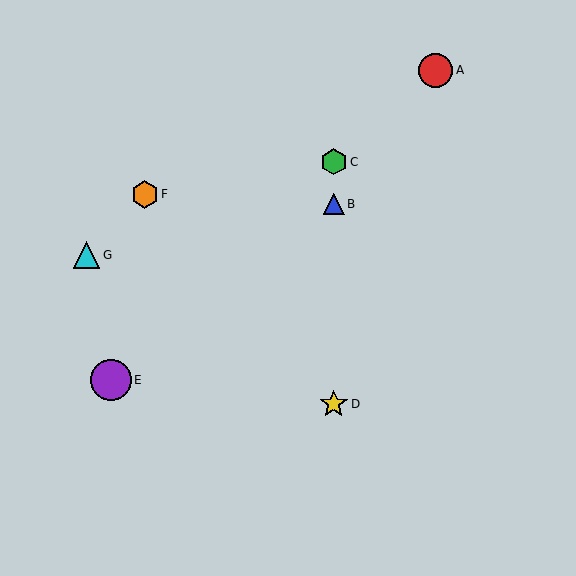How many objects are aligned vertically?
3 objects (B, C, D) are aligned vertically.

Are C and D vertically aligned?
Yes, both are at x≈334.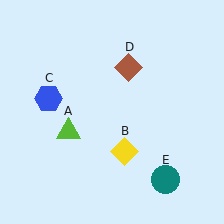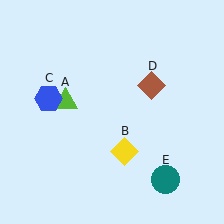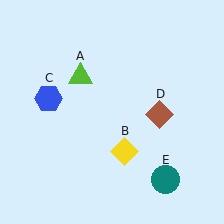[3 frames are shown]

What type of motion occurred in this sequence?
The lime triangle (object A), brown diamond (object D) rotated clockwise around the center of the scene.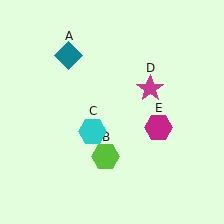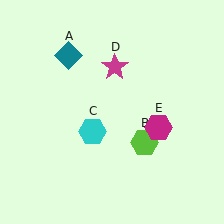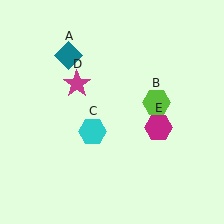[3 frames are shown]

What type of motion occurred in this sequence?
The lime hexagon (object B), magenta star (object D) rotated counterclockwise around the center of the scene.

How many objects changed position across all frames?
2 objects changed position: lime hexagon (object B), magenta star (object D).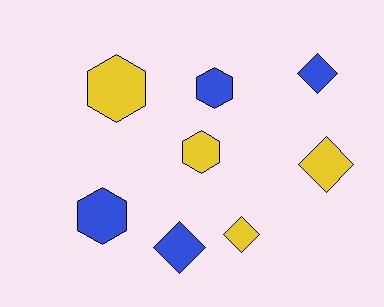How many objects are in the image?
There are 8 objects.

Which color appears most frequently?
Blue, with 4 objects.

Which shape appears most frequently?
Diamond, with 4 objects.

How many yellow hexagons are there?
There are 2 yellow hexagons.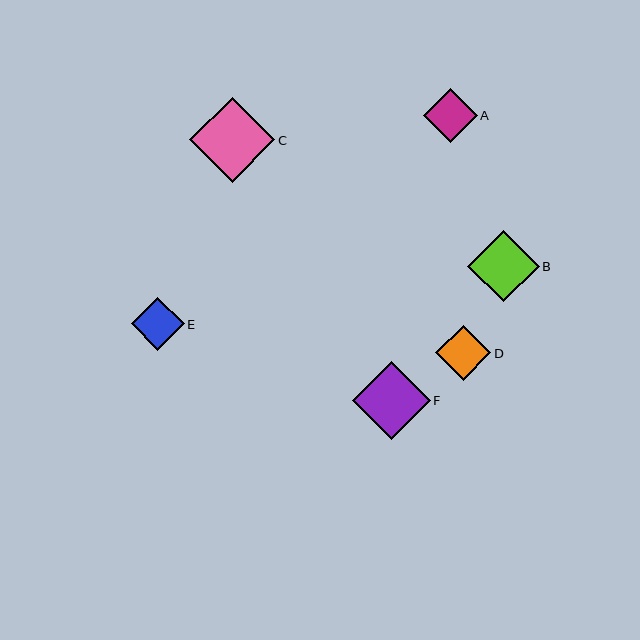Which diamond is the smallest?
Diamond E is the smallest with a size of approximately 53 pixels.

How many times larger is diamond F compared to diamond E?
Diamond F is approximately 1.5 times the size of diamond E.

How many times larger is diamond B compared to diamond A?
Diamond B is approximately 1.3 times the size of diamond A.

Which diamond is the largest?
Diamond C is the largest with a size of approximately 86 pixels.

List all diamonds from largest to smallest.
From largest to smallest: C, F, B, D, A, E.